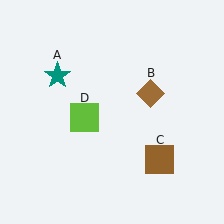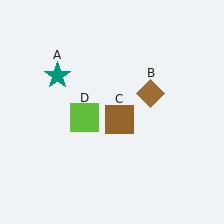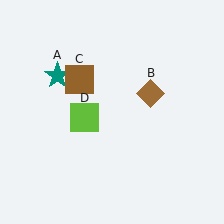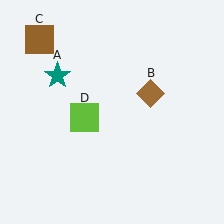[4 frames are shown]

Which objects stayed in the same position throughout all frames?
Teal star (object A) and brown diamond (object B) and lime square (object D) remained stationary.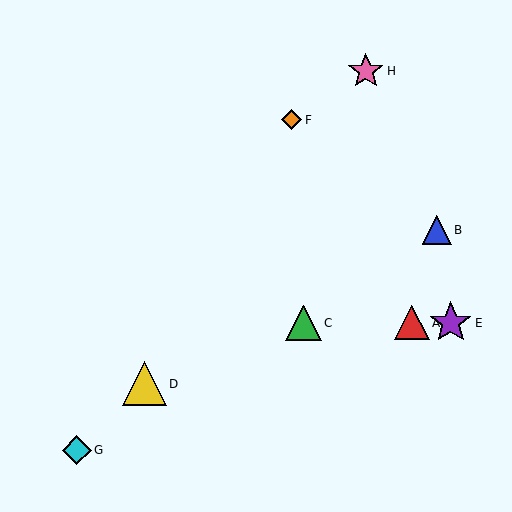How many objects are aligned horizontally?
3 objects (A, C, E) are aligned horizontally.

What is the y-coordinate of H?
Object H is at y≈71.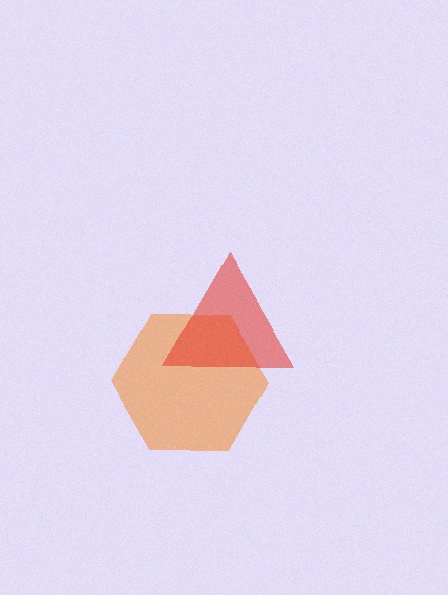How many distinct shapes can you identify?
There are 2 distinct shapes: an orange hexagon, a red triangle.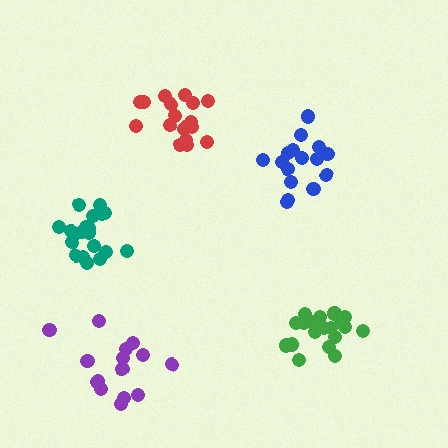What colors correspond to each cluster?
The clusters are colored: blue, green, teal, purple, red.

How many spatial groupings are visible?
There are 5 spatial groupings.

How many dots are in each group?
Group 1: 16 dots, Group 2: 20 dots, Group 3: 20 dots, Group 4: 15 dots, Group 5: 19 dots (90 total).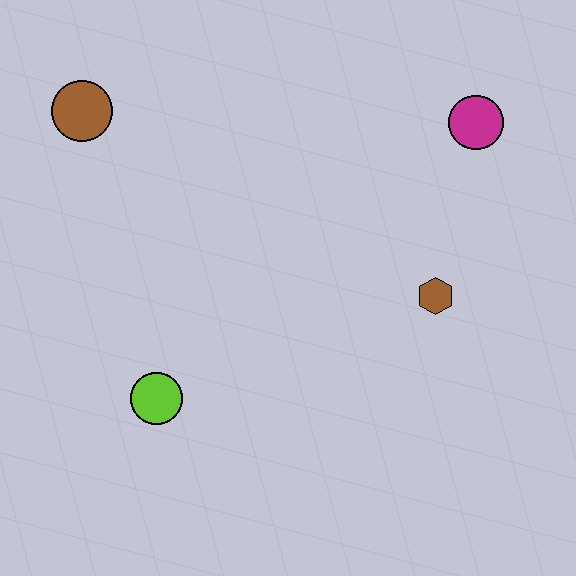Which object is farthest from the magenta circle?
The lime circle is farthest from the magenta circle.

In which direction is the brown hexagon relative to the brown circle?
The brown hexagon is to the right of the brown circle.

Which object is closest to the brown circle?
The lime circle is closest to the brown circle.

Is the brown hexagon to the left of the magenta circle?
Yes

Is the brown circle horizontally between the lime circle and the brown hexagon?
No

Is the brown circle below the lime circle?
No